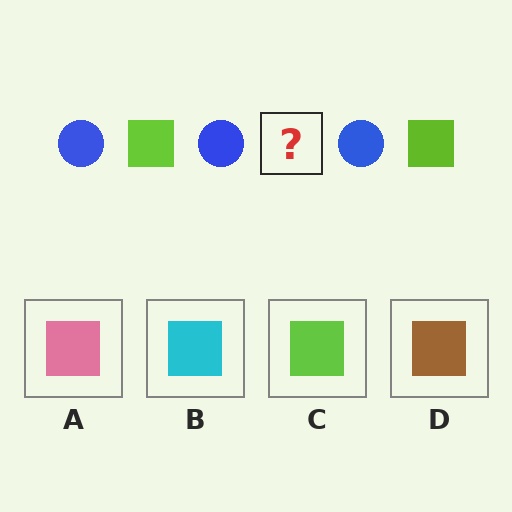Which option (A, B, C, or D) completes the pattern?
C.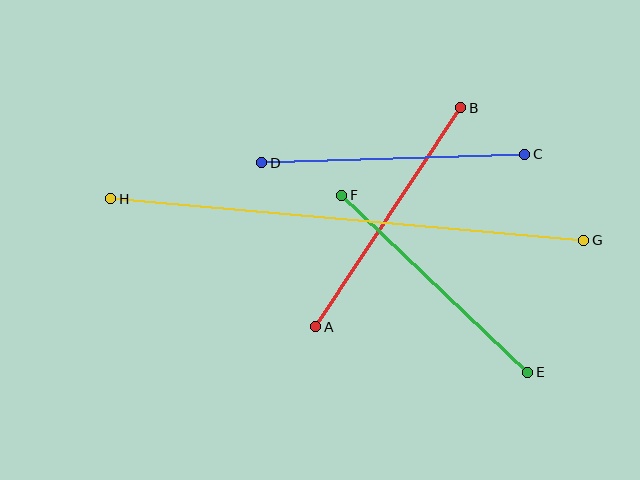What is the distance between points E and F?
The distance is approximately 257 pixels.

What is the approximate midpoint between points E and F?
The midpoint is at approximately (435, 284) pixels.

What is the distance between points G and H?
The distance is approximately 475 pixels.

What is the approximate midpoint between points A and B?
The midpoint is at approximately (388, 217) pixels.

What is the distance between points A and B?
The distance is approximately 263 pixels.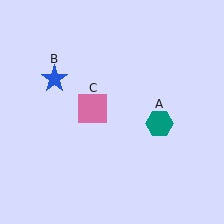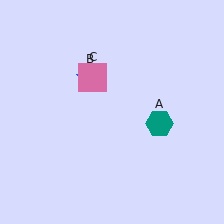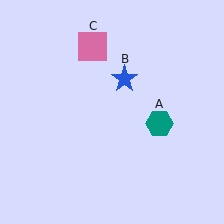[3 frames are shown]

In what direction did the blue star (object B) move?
The blue star (object B) moved right.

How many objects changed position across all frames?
2 objects changed position: blue star (object B), pink square (object C).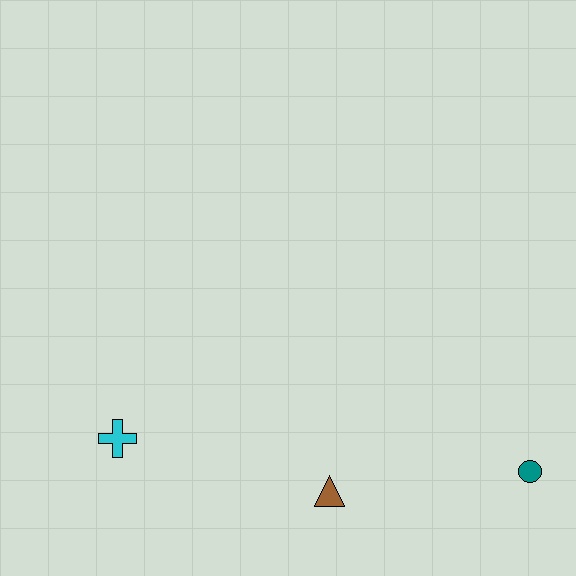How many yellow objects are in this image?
There are no yellow objects.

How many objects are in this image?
There are 3 objects.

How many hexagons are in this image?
There are no hexagons.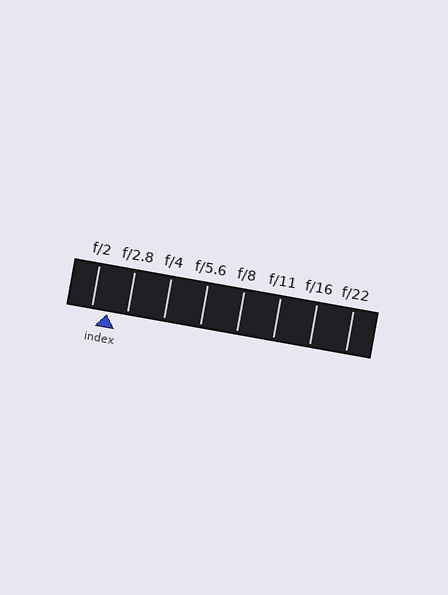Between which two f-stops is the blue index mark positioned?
The index mark is between f/2 and f/2.8.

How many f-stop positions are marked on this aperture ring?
There are 8 f-stop positions marked.